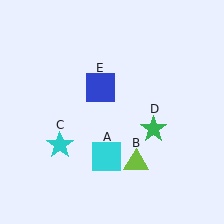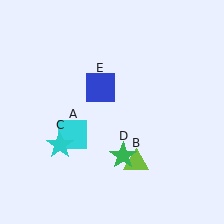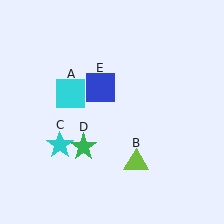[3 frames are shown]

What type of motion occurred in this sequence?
The cyan square (object A), green star (object D) rotated clockwise around the center of the scene.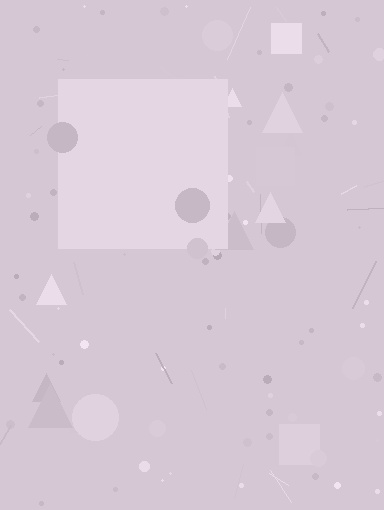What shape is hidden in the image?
A square is hidden in the image.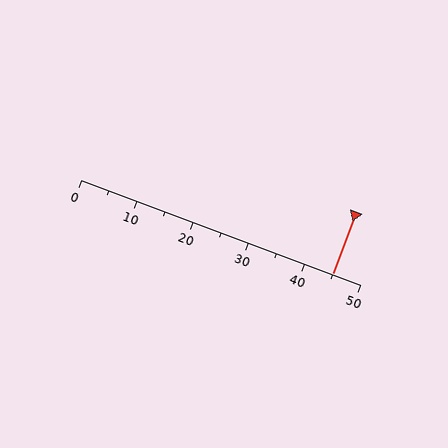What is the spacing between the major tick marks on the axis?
The major ticks are spaced 10 apart.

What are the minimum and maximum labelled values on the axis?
The axis runs from 0 to 50.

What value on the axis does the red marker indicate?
The marker indicates approximately 45.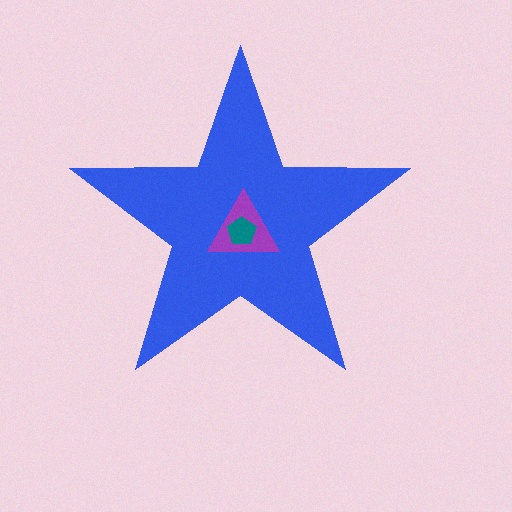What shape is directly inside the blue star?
The purple triangle.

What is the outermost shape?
The blue star.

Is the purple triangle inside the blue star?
Yes.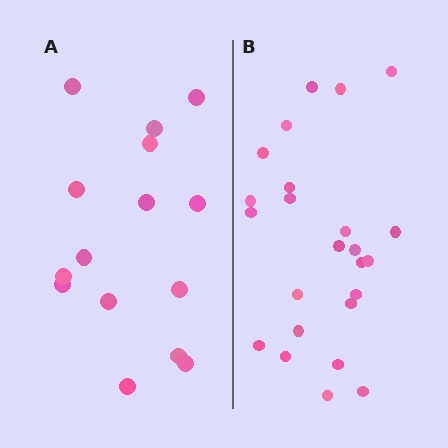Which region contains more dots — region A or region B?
Region B (the right region) has more dots.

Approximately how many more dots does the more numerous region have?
Region B has roughly 8 or so more dots than region A.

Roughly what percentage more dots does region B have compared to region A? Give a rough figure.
About 60% more.